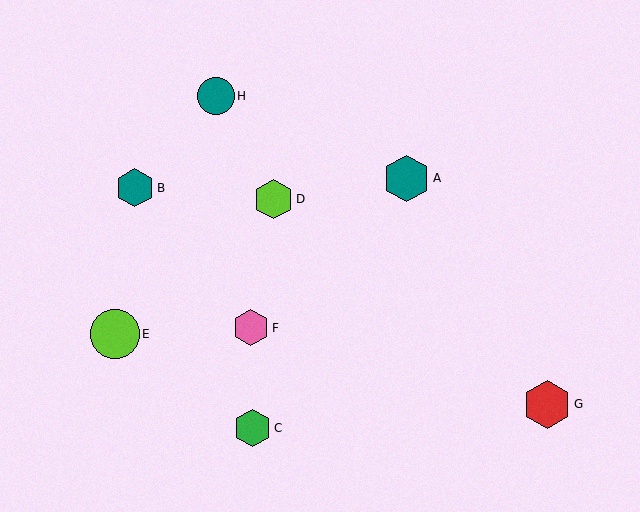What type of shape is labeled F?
Shape F is a pink hexagon.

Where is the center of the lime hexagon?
The center of the lime hexagon is at (273, 199).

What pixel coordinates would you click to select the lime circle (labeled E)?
Click at (115, 334) to select the lime circle E.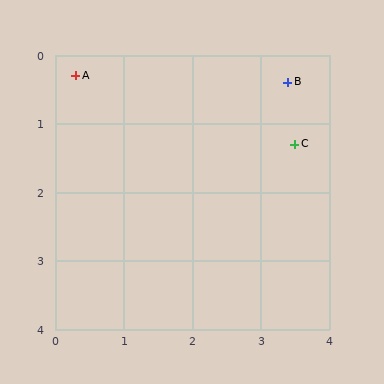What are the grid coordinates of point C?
Point C is at approximately (3.5, 1.3).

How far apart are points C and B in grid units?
Points C and B are about 0.9 grid units apart.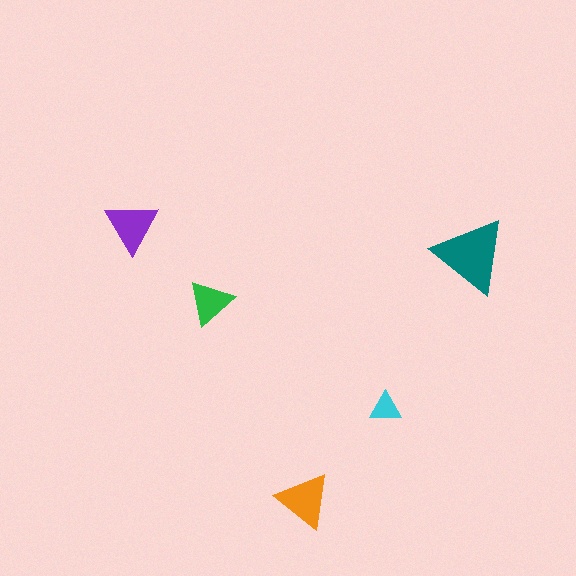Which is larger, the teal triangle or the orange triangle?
The teal one.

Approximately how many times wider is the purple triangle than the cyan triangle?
About 1.5 times wider.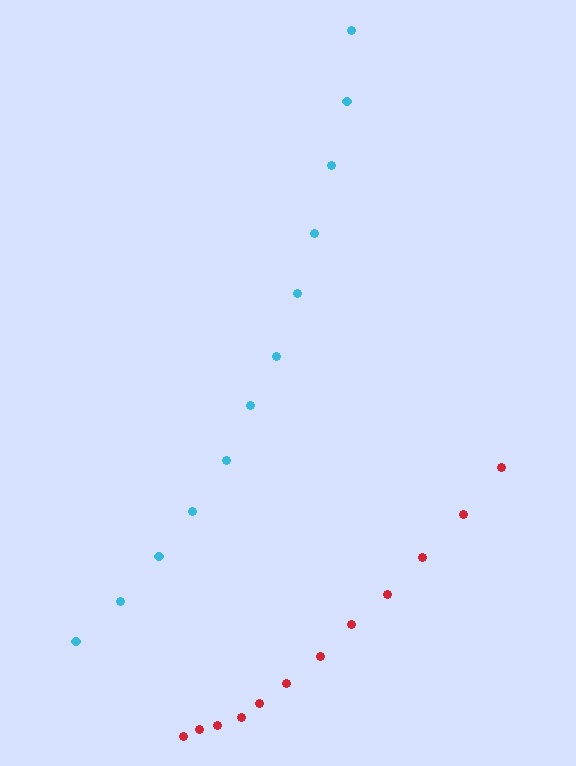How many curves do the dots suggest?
There are 2 distinct paths.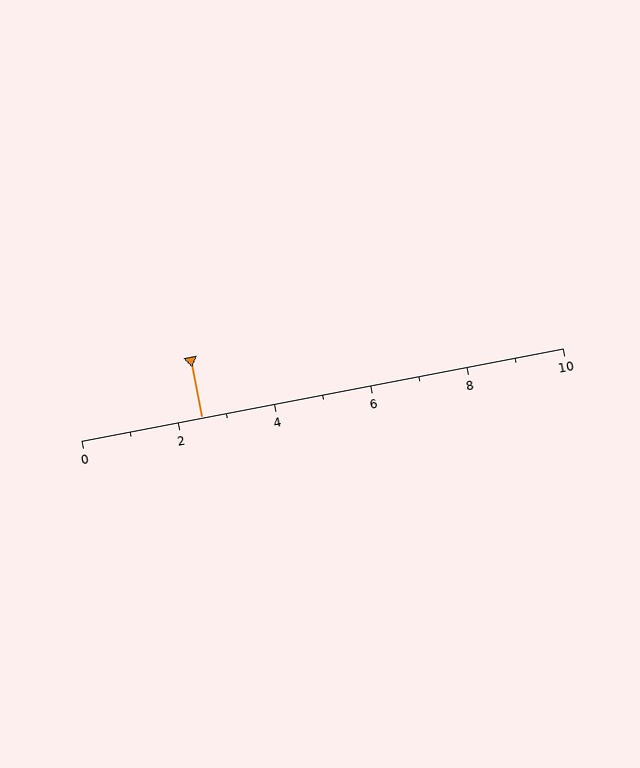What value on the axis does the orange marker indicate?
The marker indicates approximately 2.5.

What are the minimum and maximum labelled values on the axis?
The axis runs from 0 to 10.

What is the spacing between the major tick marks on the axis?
The major ticks are spaced 2 apart.